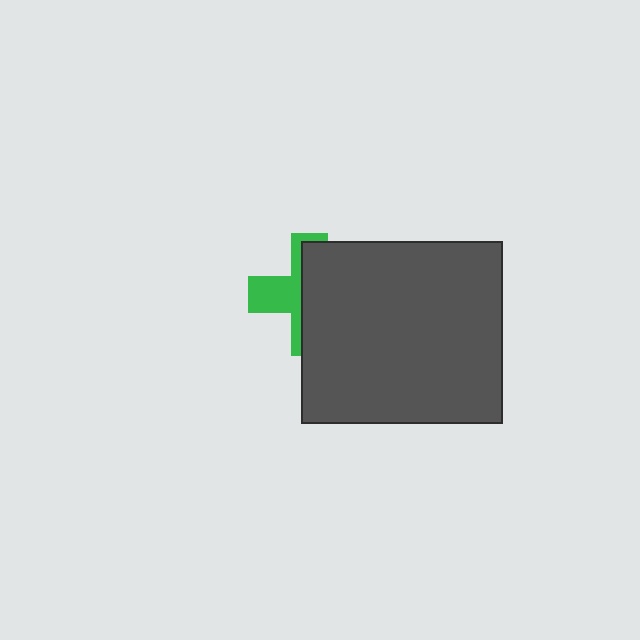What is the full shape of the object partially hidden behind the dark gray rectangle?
The partially hidden object is a green cross.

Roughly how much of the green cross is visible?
A small part of it is visible (roughly 40%).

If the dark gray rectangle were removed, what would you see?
You would see the complete green cross.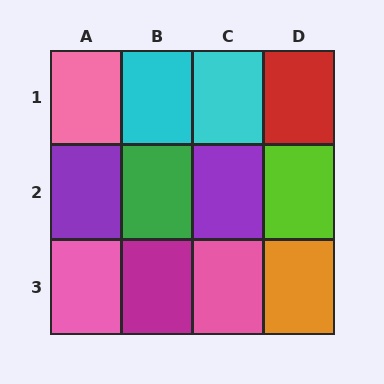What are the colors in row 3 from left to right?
Pink, magenta, pink, orange.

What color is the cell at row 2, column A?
Purple.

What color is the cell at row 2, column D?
Lime.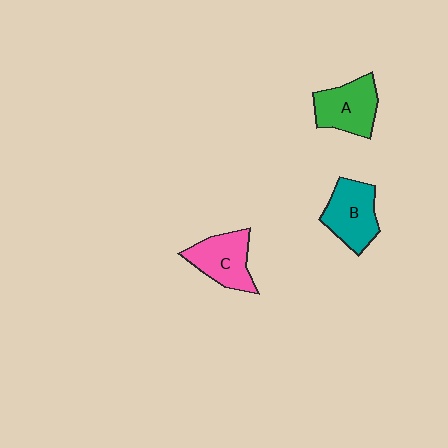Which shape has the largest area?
Shape A (green).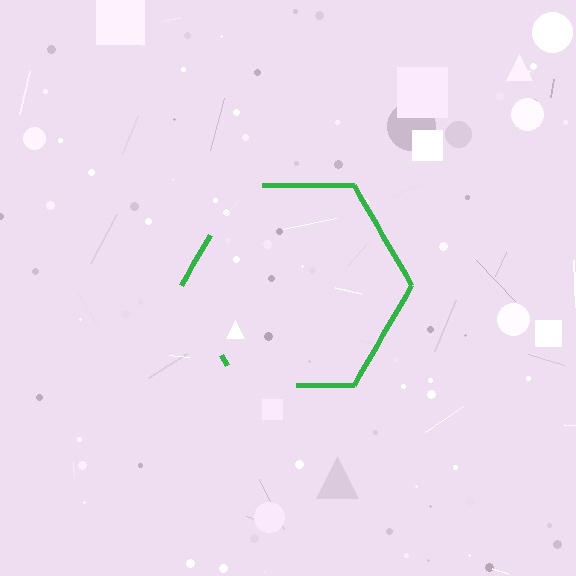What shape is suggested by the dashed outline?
The dashed outline suggests a hexagon.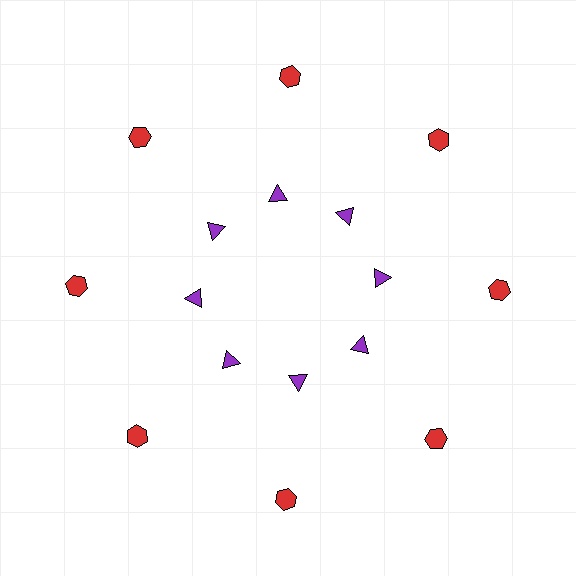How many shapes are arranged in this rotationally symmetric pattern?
There are 16 shapes, arranged in 8 groups of 2.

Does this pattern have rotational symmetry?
Yes, this pattern has 8-fold rotational symmetry. It looks the same after rotating 45 degrees around the center.